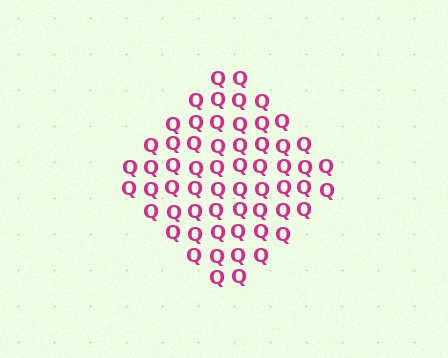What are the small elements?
The small elements are letter Q's.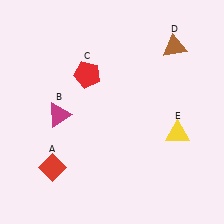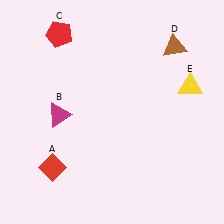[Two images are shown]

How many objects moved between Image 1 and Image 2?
2 objects moved between the two images.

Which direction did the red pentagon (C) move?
The red pentagon (C) moved up.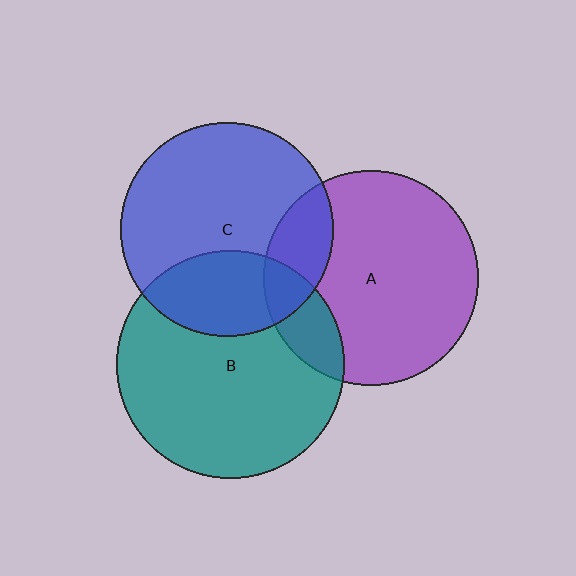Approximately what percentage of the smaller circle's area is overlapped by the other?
Approximately 20%.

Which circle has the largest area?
Circle B (teal).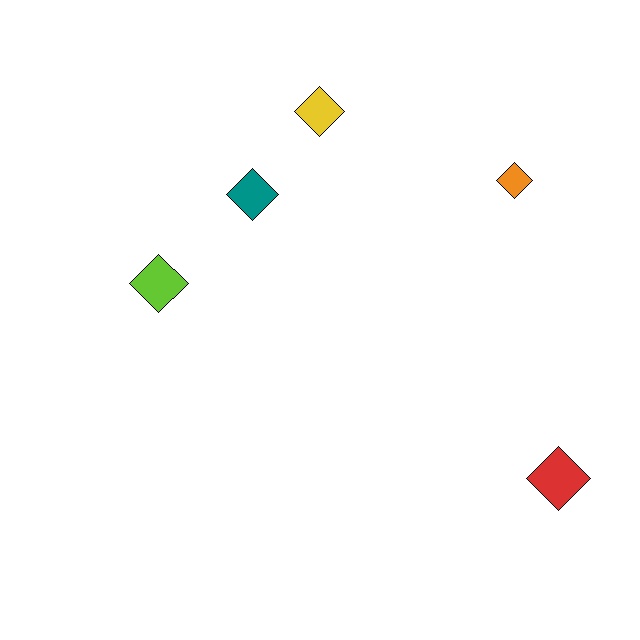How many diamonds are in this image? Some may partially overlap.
There are 5 diamonds.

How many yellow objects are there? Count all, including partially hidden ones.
There is 1 yellow object.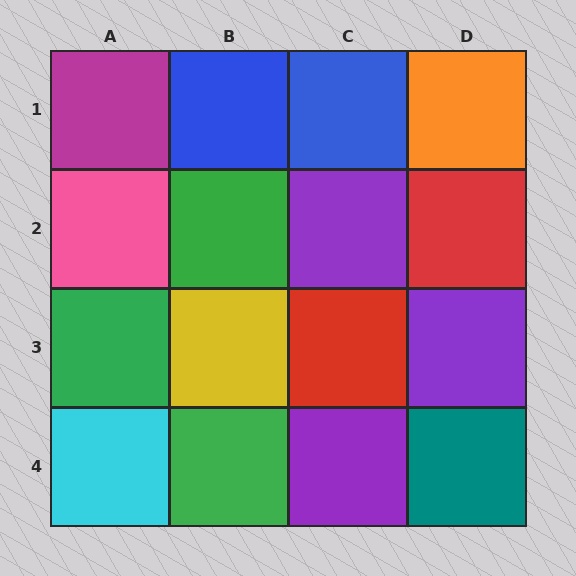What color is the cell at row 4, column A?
Cyan.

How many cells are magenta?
1 cell is magenta.